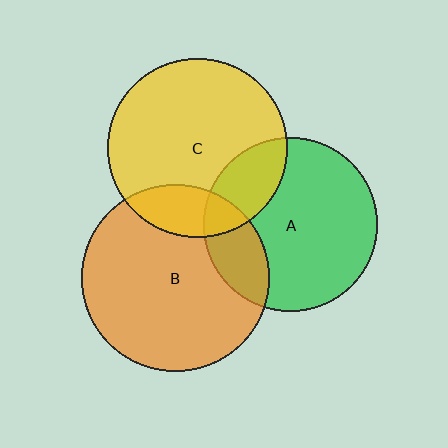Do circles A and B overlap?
Yes.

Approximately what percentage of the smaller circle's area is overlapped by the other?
Approximately 20%.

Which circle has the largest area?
Circle B (orange).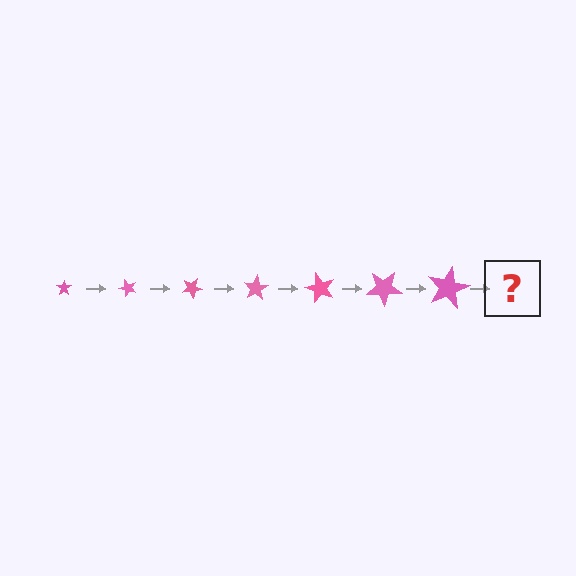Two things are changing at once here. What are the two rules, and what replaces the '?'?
The two rules are that the star grows larger each step and it rotates 50 degrees each step. The '?' should be a star, larger than the previous one and rotated 350 degrees from the start.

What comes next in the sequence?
The next element should be a star, larger than the previous one and rotated 350 degrees from the start.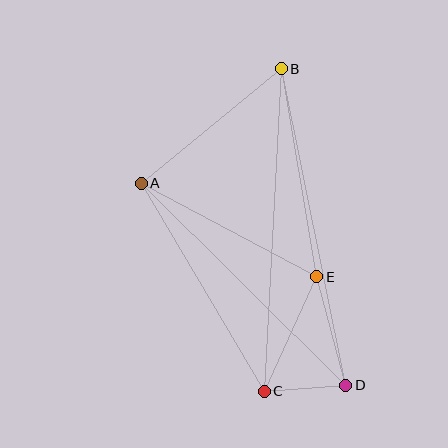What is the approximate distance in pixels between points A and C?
The distance between A and C is approximately 241 pixels.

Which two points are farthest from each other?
Points B and D are farthest from each other.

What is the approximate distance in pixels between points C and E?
The distance between C and E is approximately 126 pixels.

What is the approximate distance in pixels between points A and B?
The distance between A and B is approximately 181 pixels.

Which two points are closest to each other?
Points C and D are closest to each other.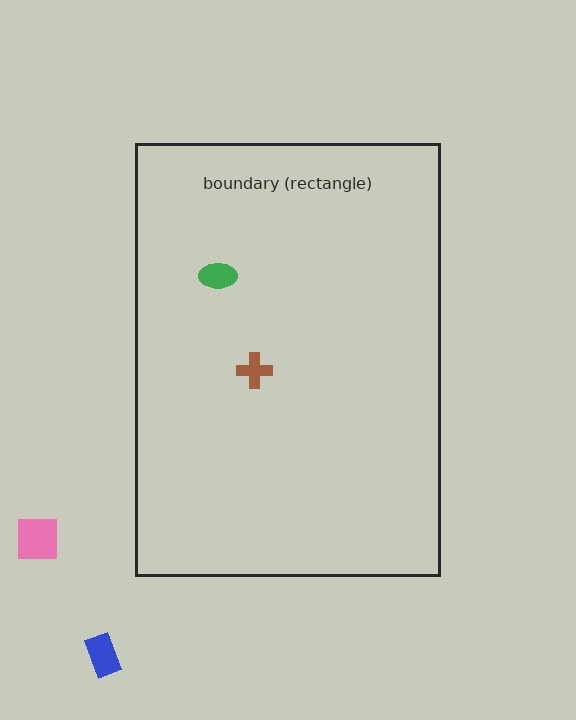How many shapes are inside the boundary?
2 inside, 2 outside.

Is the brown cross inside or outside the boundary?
Inside.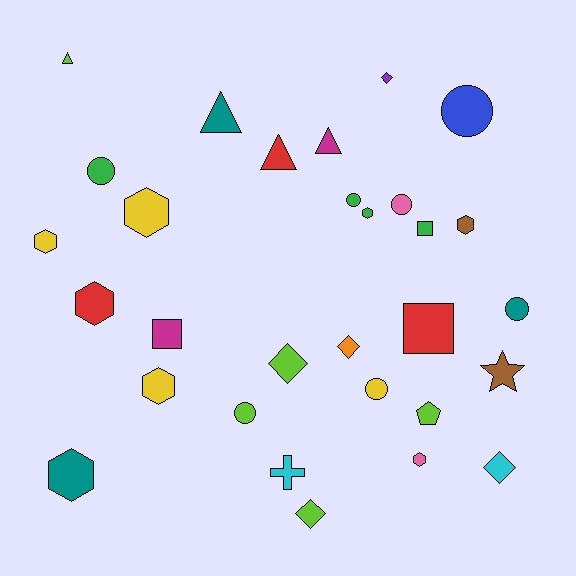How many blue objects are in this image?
There is 1 blue object.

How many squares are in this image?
There are 3 squares.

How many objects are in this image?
There are 30 objects.